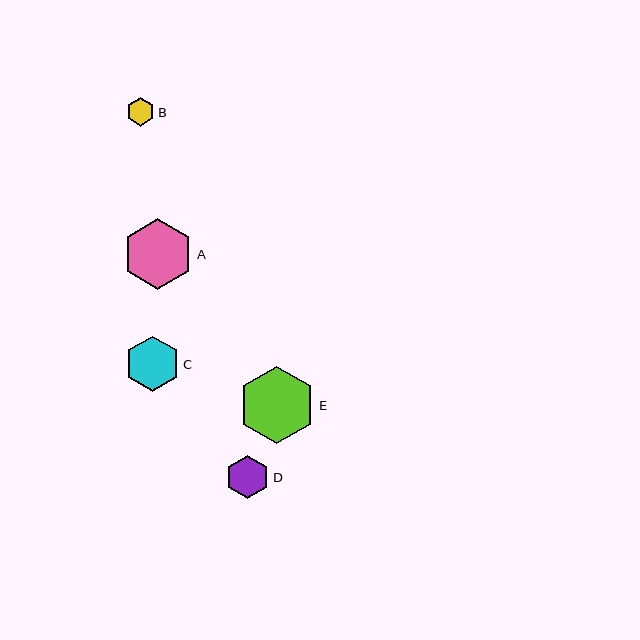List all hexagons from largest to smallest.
From largest to smallest: E, A, C, D, B.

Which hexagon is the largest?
Hexagon E is the largest with a size of approximately 78 pixels.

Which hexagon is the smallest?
Hexagon B is the smallest with a size of approximately 28 pixels.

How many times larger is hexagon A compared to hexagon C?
Hexagon A is approximately 1.3 times the size of hexagon C.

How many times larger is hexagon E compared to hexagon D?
Hexagon E is approximately 1.8 times the size of hexagon D.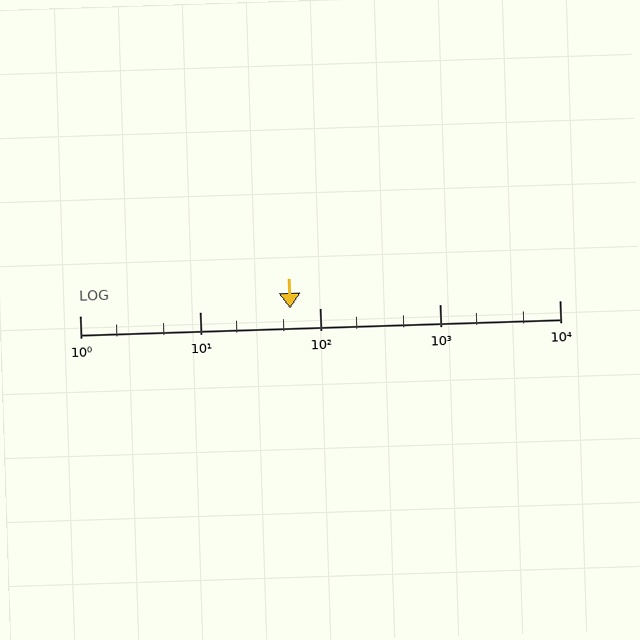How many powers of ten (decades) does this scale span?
The scale spans 4 decades, from 1 to 10000.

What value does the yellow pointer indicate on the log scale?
The pointer indicates approximately 57.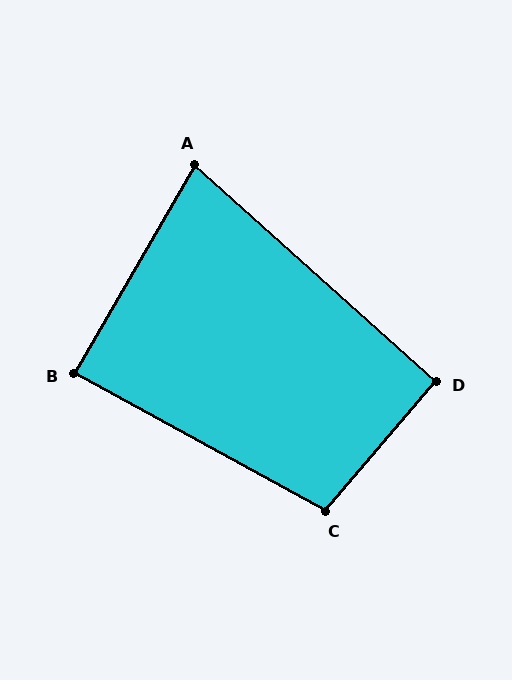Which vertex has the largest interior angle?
C, at approximately 102 degrees.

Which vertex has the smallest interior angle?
A, at approximately 78 degrees.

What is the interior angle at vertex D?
Approximately 91 degrees (approximately right).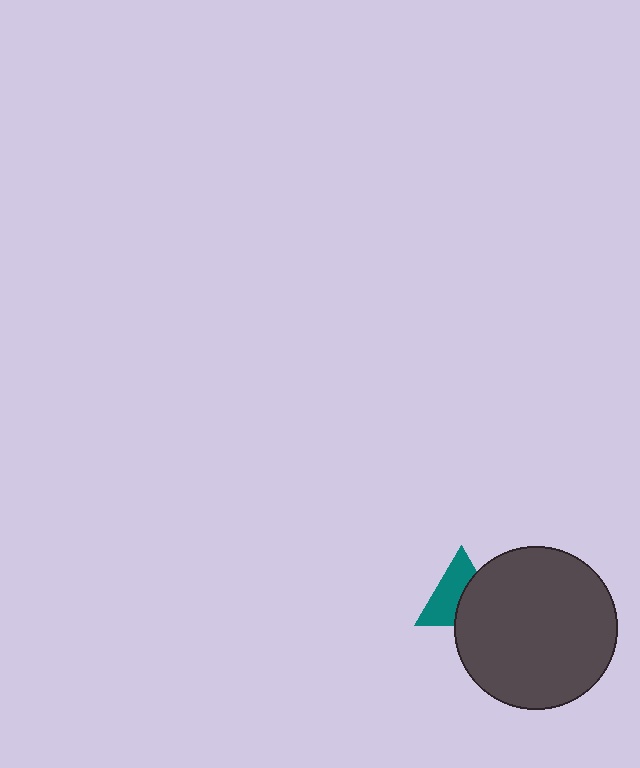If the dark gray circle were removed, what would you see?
You would see the complete teal triangle.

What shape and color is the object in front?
The object in front is a dark gray circle.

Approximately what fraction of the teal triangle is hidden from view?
Roughly 44% of the teal triangle is hidden behind the dark gray circle.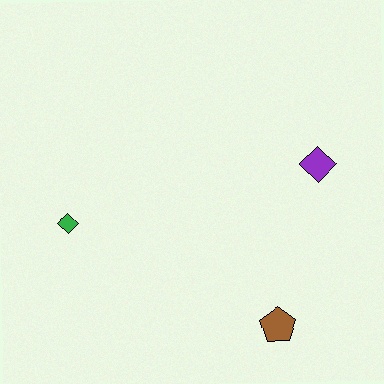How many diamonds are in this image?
There are 2 diamonds.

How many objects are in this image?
There are 3 objects.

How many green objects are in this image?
There is 1 green object.